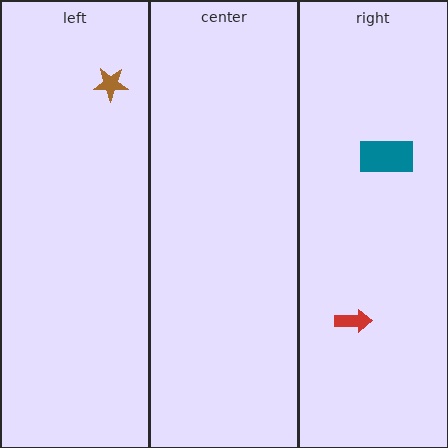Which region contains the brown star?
The left region.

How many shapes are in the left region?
1.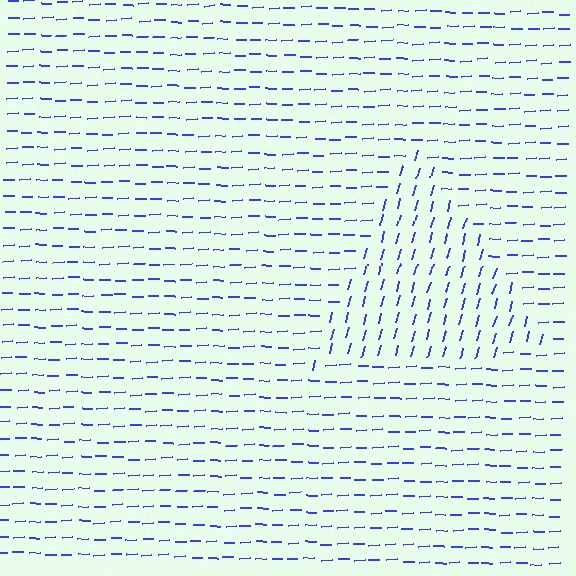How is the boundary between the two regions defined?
The boundary is defined purely by a change in line orientation (approximately 72 degrees difference). All lines are the same color and thickness.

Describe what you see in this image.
The image is filled with small blue line segments. A triangle region in the image has lines oriented differently from the surrounding lines, creating a visible texture boundary.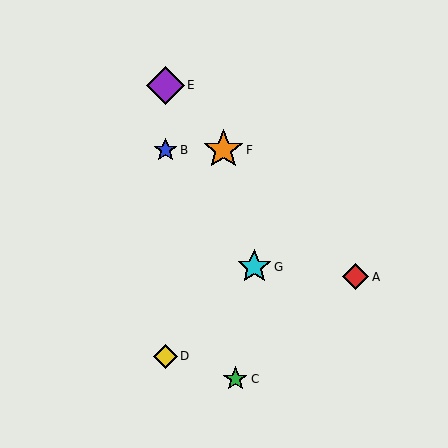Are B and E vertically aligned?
Yes, both are at x≈165.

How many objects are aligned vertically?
3 objects (B, D, E) are aligned vertically.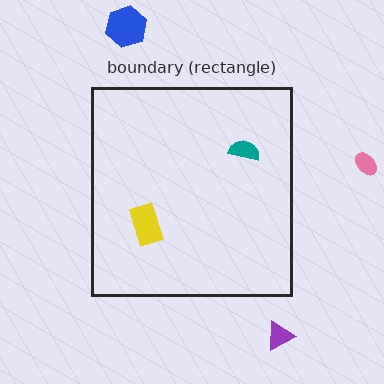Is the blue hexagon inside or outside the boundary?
Outside.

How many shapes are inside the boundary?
2 inside, 3 outside.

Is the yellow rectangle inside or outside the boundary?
Inside.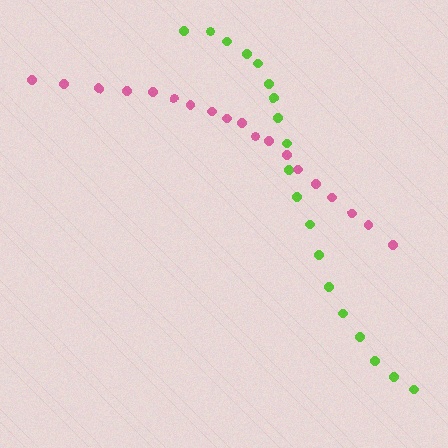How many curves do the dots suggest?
There are 2 distinct paths.